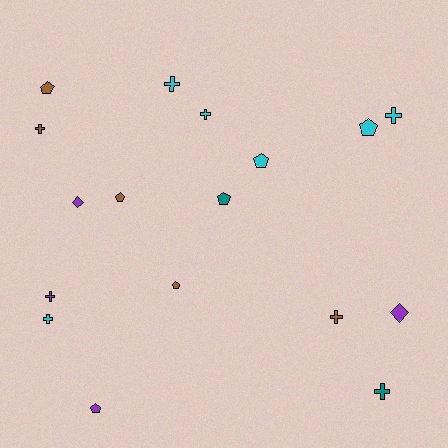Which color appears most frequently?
Cyan, with 6 objects.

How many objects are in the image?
There are 17 objects.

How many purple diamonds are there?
There are 2 purple diamonds.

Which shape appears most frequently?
Cross, with 8 objects.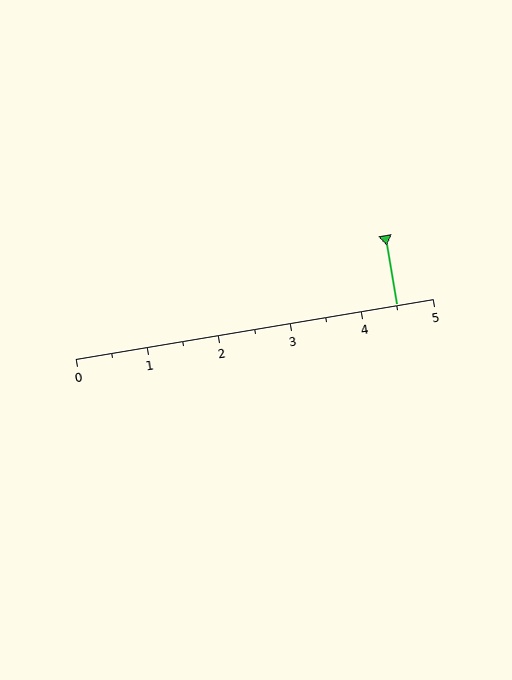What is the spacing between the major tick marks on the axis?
The major ticks are spaced 1 apart.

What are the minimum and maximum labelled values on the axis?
The axis runs from 0 to 5.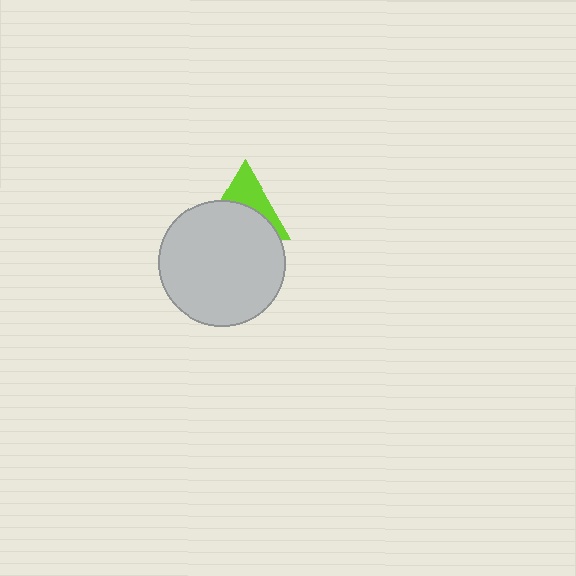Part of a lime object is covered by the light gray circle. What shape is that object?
It is a triangle.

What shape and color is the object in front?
The object in front is a light gray circle.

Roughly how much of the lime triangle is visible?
A small part of it is visible (roughly 41%).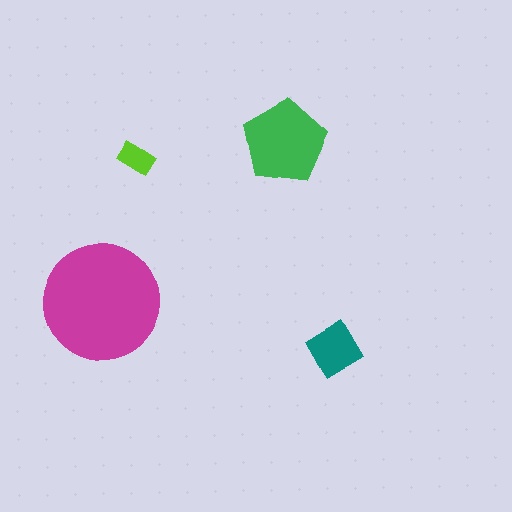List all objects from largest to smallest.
The magenta circle, the green pentagon, the teal diamond, the lime rectangle.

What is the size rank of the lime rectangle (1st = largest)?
4th.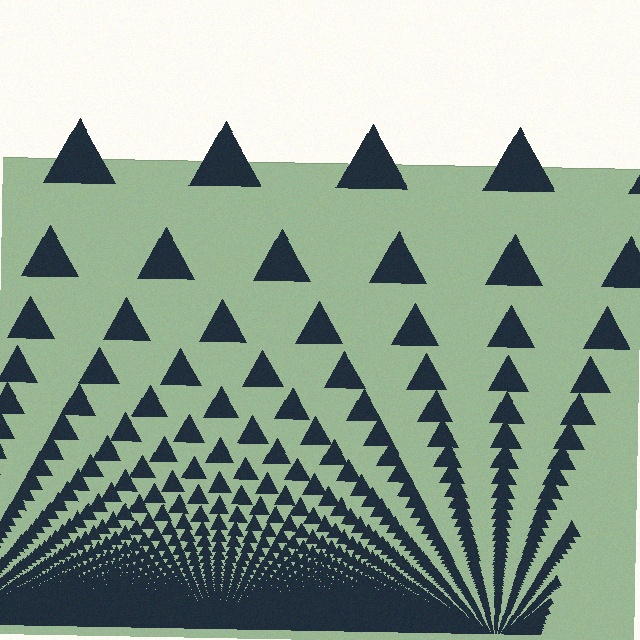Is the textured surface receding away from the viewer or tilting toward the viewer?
The surface appears to tilt toward the viewer. Texture elements get larger and sparser toward the top.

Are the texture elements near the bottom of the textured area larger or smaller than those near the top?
Smaller. The gradient is inverted — elements near the bottom are smaller and denser.